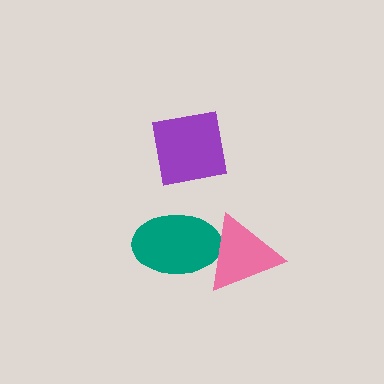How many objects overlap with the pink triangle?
1 object overlaps with the pink triangle.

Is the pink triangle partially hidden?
No, no other shape covers it.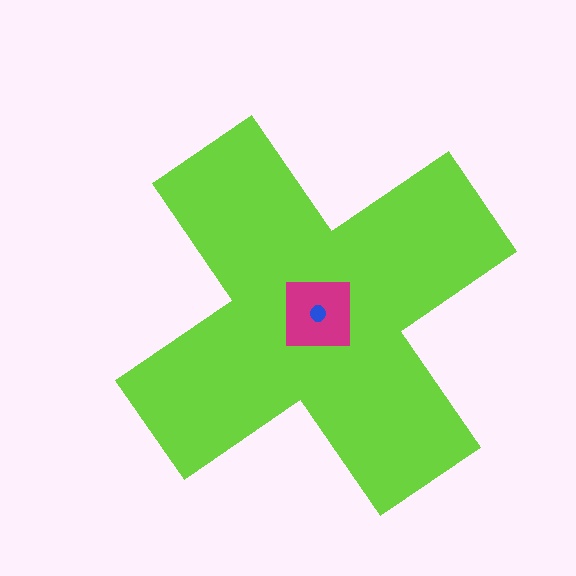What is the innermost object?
The blue circle.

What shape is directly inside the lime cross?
The magenta square.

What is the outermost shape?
The lime cross.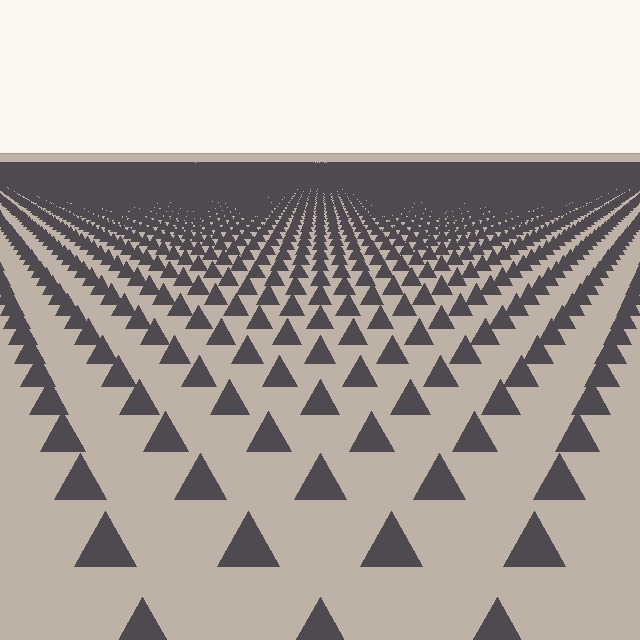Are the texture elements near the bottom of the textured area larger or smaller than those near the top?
Larger. Near the bottom, elements are closer to the viewer and appear at a bigger on-screen size.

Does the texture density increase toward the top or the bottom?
Density increases toward the top.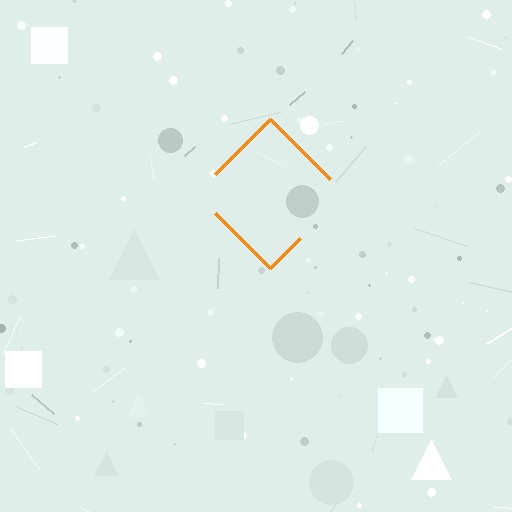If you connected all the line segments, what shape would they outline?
They would outline a diamond.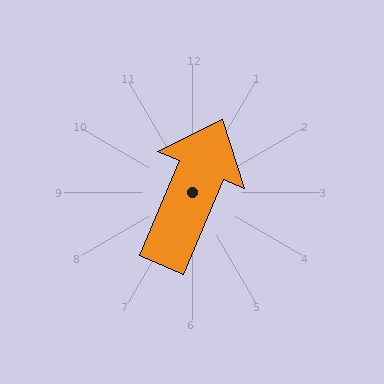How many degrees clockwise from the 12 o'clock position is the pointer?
Approximately 23 degrees.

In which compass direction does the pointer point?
Northeast.